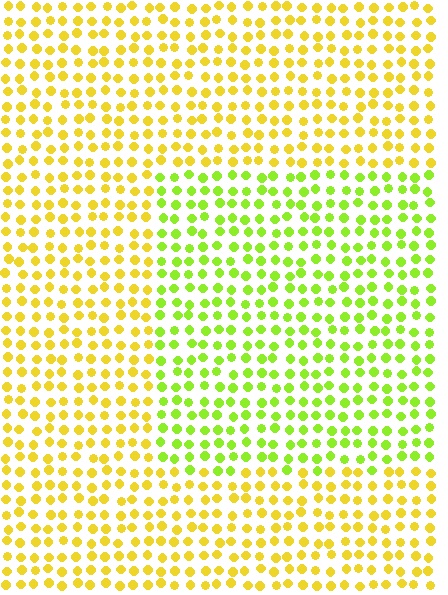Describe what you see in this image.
The image is filled with small yellow elements in a uniform arrangement. A rectangle-shaped region is visible where the elements are tinted to a slightly different hue, forming a subtle color boundary.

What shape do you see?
I see a rectangle.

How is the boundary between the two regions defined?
The boundary is defined purely by a slight shift in hue (about 38 degrees). Spacing, size, and orientation are identical on both sides.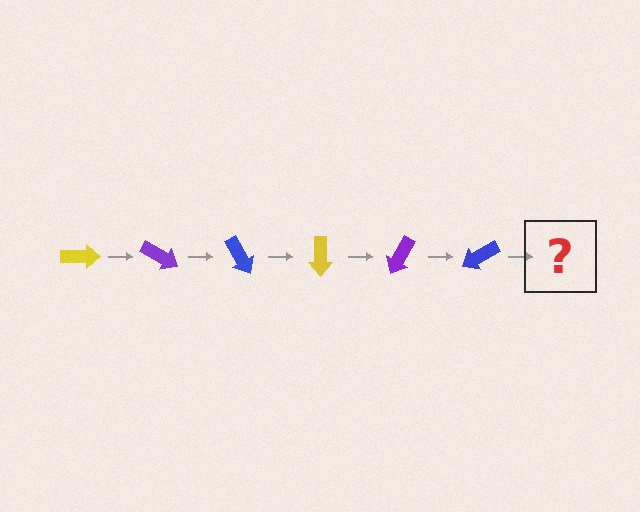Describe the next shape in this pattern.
It should be a yellow arrow, rotated 180 degrees from the start.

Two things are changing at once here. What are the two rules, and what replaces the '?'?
The two rules are that it rotates 30 degrees each step and the color cycles through yellow, purple, and blue. The '?' should be a yellow arrow, rotated 180 degrees from the start.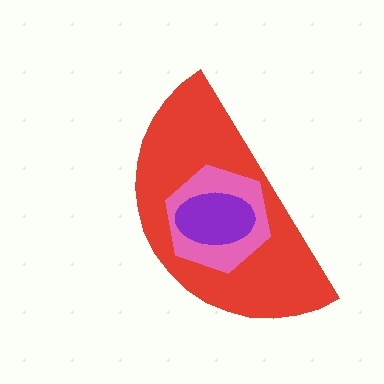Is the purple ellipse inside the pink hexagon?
Yes.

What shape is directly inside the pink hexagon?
The purple ellipse.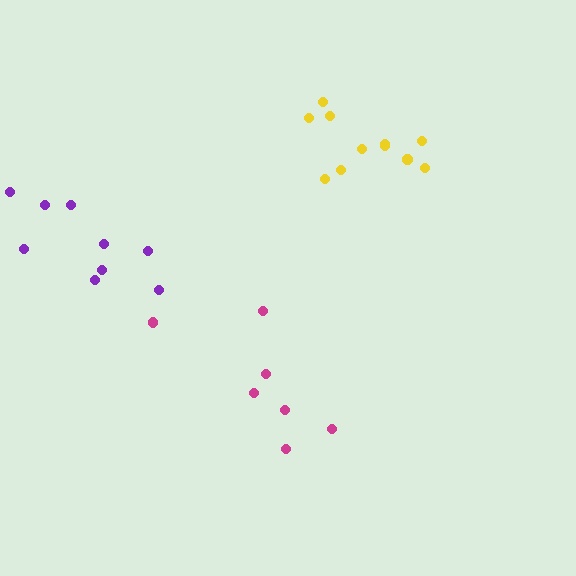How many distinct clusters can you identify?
There are 3 distinct clusters.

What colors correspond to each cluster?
The clusters are colored: purple, magenta, yellow.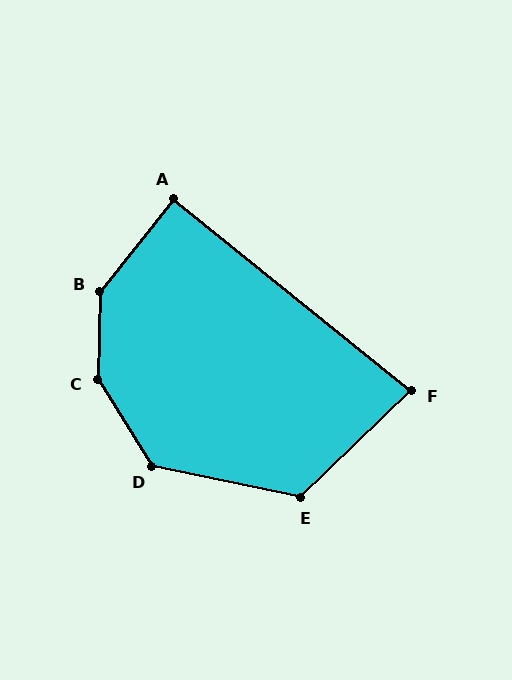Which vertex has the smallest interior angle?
F, at approximately 83 degrees.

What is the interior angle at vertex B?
Approximately 143 degrees (obtuse).